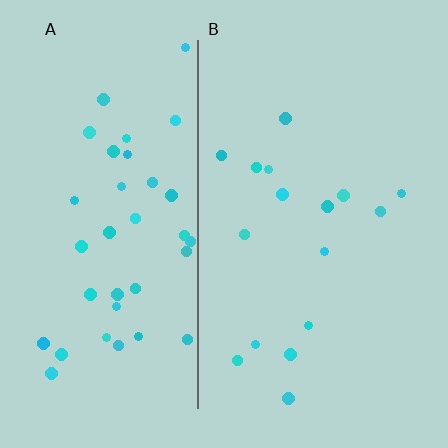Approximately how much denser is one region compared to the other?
Approximately 2.3× — region A over region B.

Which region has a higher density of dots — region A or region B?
A (the left).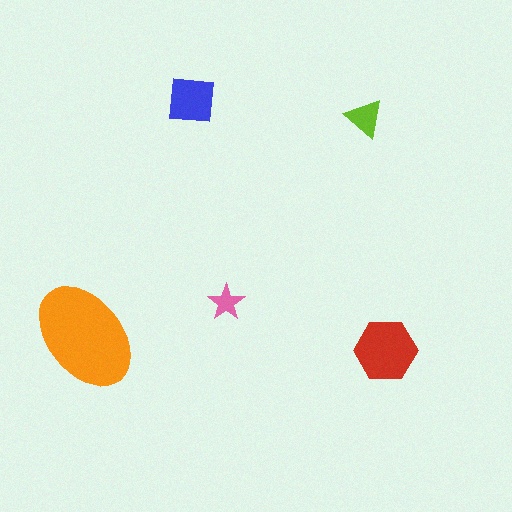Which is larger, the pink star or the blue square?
The blue square.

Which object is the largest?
The orange ellipse.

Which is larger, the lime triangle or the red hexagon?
The red hexagon.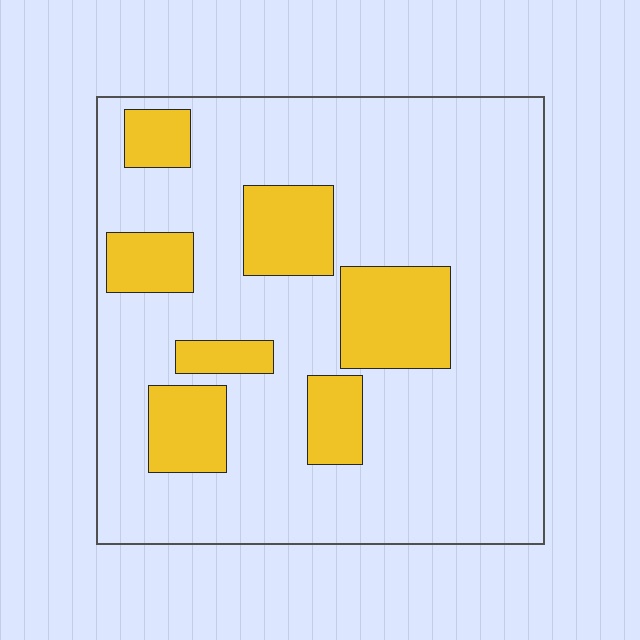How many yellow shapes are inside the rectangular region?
7.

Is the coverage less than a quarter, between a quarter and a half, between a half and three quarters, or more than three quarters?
Less than a quarter.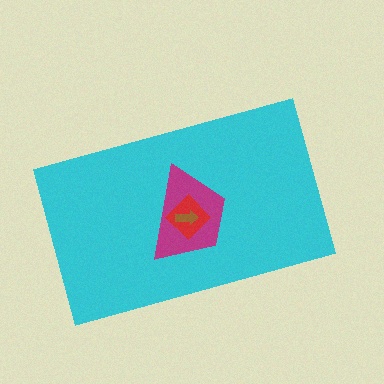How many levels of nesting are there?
4.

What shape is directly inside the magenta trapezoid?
The red diamond.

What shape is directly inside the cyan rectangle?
The magenta trapezoid.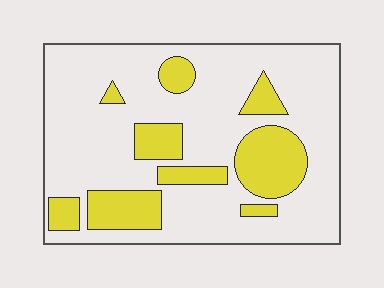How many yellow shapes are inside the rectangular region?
9.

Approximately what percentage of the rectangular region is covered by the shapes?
Approximately 25%.